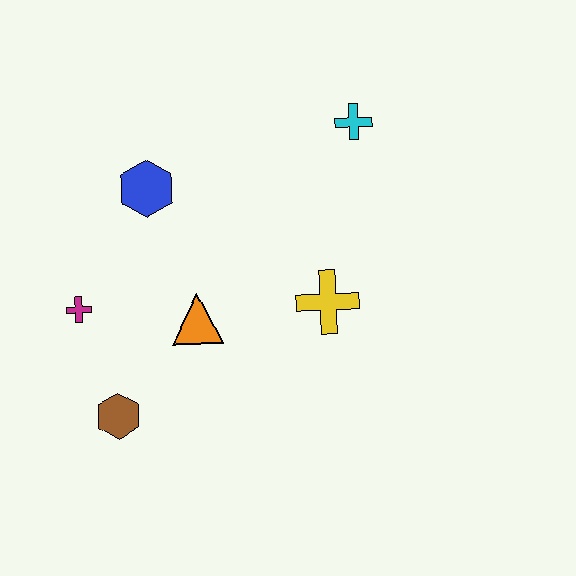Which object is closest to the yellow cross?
The orange triangle is closest to the yellow cross.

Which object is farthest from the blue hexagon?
The brown hexagon is farthest from the blue hexagon.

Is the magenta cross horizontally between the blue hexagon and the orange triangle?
No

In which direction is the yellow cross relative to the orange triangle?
The yellow cross is to the right of the orange triangle.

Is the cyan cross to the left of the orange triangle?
No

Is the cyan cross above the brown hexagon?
Yes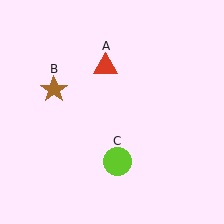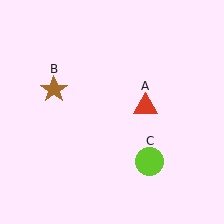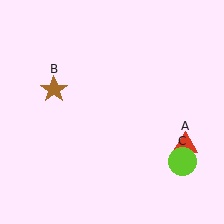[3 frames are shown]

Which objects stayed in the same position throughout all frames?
Brown star (object B) remained stationary.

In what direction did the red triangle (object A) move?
The red triangle (object A) moved down and to the right.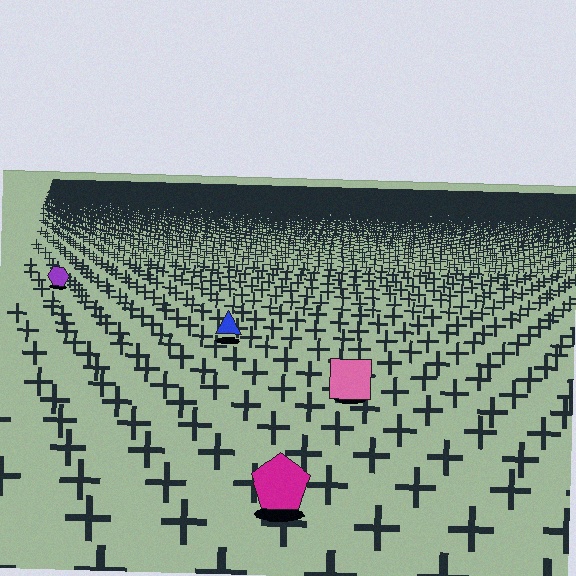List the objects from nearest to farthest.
From nearest to farthest: the magenta pentagon, the pink square, the blue triangle, the purple hexagon.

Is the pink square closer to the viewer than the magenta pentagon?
No. The magenta pentagon is closer — you can tell from the texture gradient: the ground texture is coarser near it.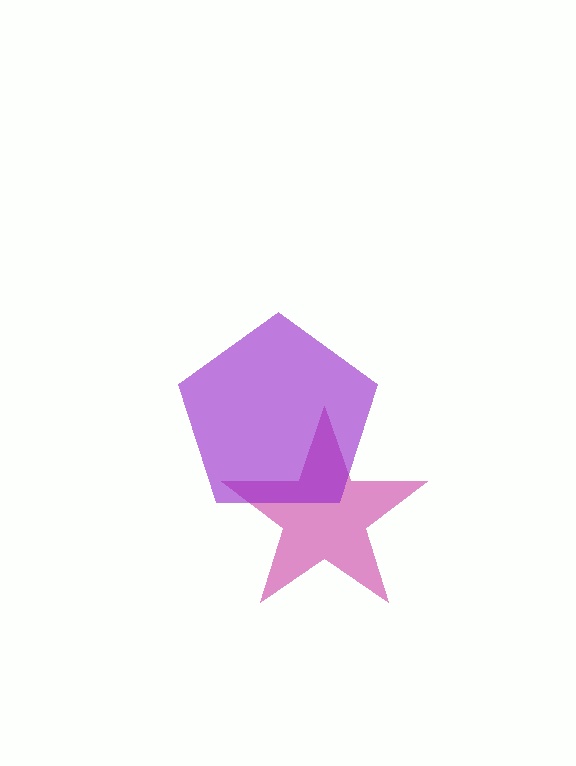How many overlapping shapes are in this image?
There are 2 overlapping shapes in the image.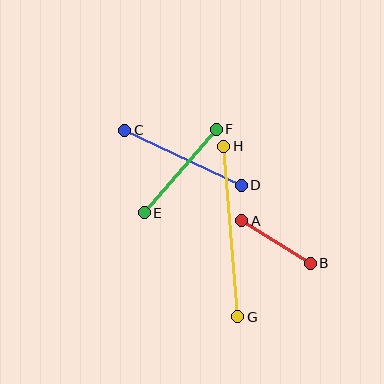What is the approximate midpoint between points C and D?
The midpoint is at approximately (183, 158) pixels.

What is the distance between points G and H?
The distance is approximately 171 pixels.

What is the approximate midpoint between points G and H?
The midpoint is at approximately (231, 232) pixels.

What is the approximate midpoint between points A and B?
The midpoint is at approximately (276, 242) pixels.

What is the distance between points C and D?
The distance is approximately 129 pixels.